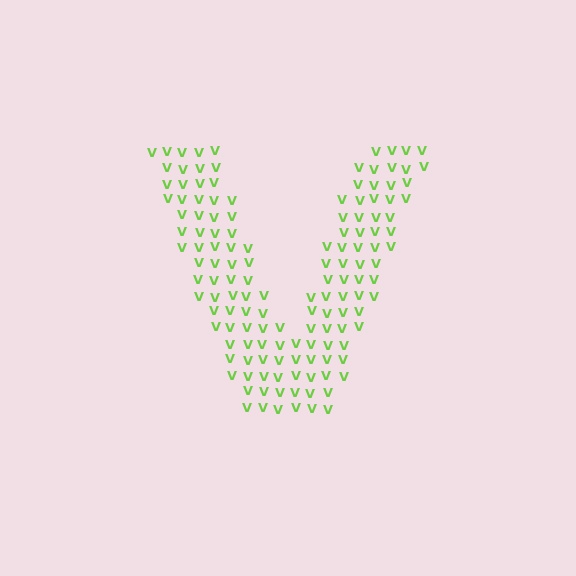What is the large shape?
The large shape is the letter V.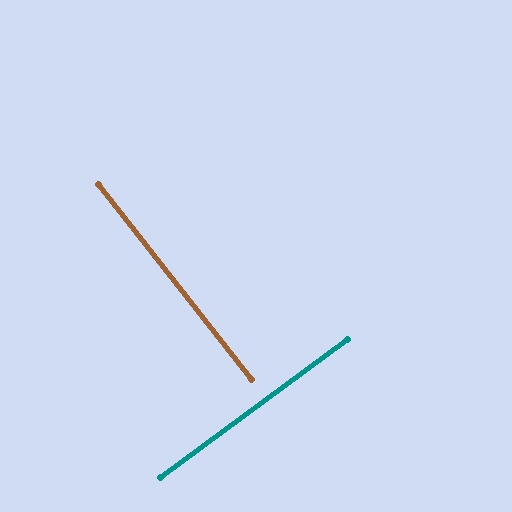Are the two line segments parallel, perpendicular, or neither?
Perpendicular — they meet at approximately 88°.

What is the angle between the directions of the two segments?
Approximately 88 degrees.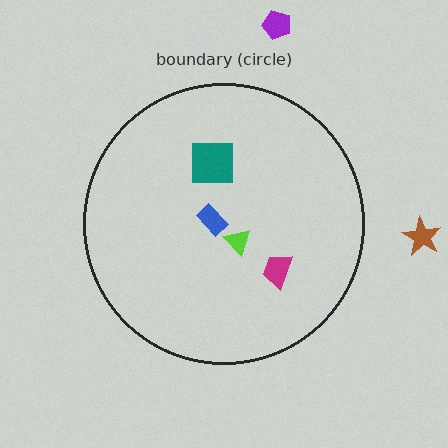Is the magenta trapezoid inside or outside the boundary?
Inside.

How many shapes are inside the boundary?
4 inside, 2 outside.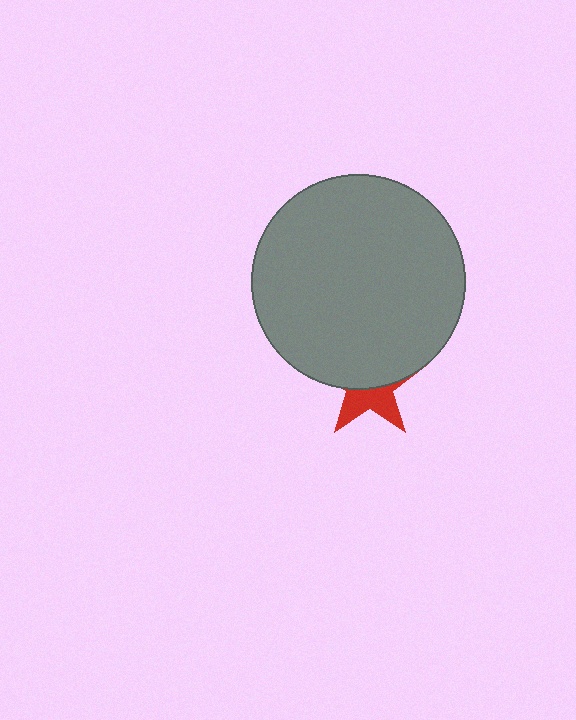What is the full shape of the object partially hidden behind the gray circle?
The partially hidden object is a red star.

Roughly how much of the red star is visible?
A small part of it is visible (roughly 42%).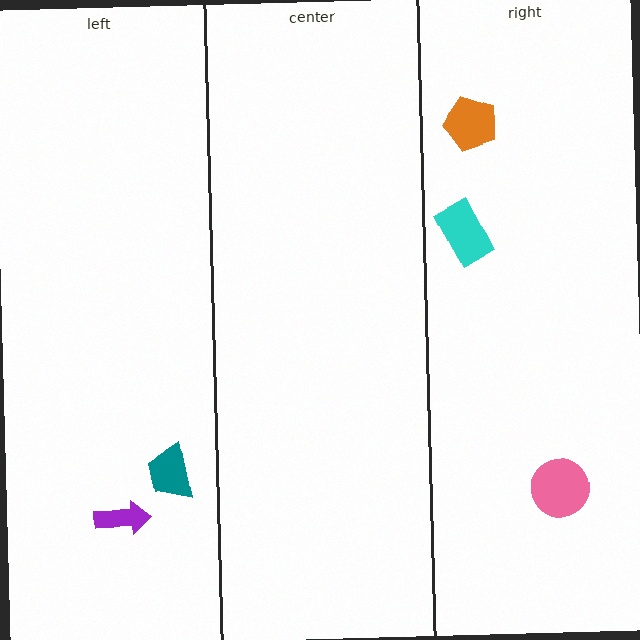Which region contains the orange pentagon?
The right region.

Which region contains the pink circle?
The right region.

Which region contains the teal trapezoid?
The left region.